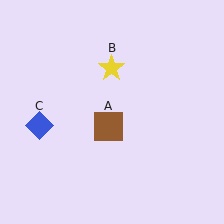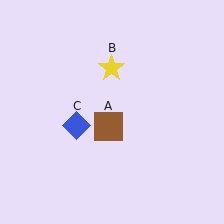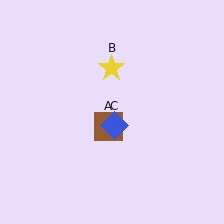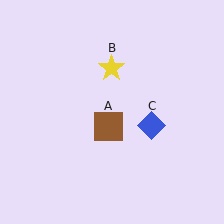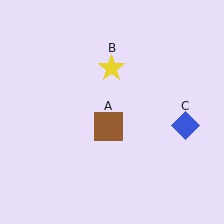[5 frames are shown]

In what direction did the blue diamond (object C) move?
The blue diamond (object C) moved right.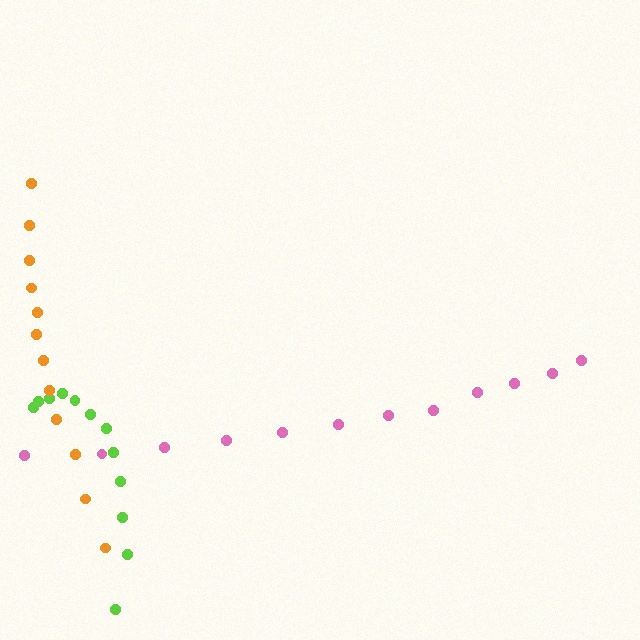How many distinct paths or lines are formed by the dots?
There are 3 distinct paths.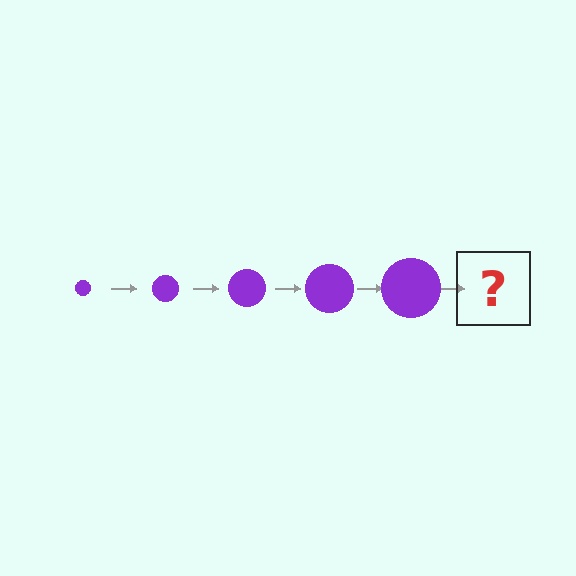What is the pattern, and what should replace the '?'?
The pattern is that the circle gets progressively larger each step. The '?' should be a purple circle, larger than the previous one.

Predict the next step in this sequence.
The next step is a purple circle, larger than the previous one.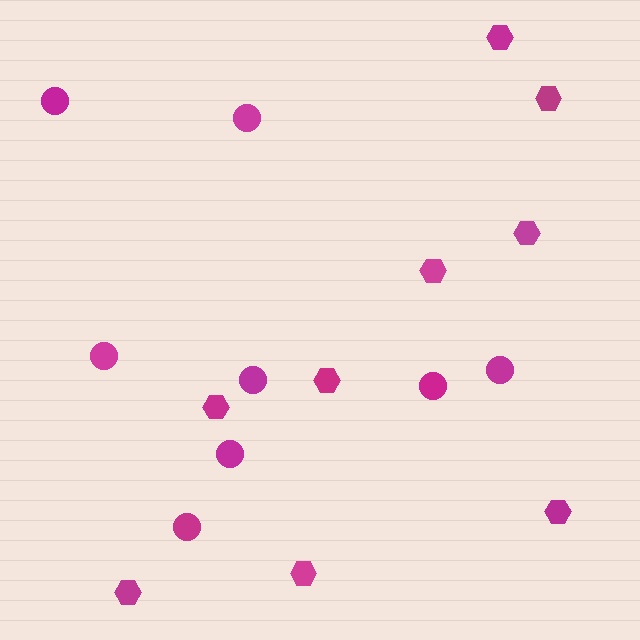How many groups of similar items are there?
There are 2 groups: one group of circles (8) and one group of hexagons (9).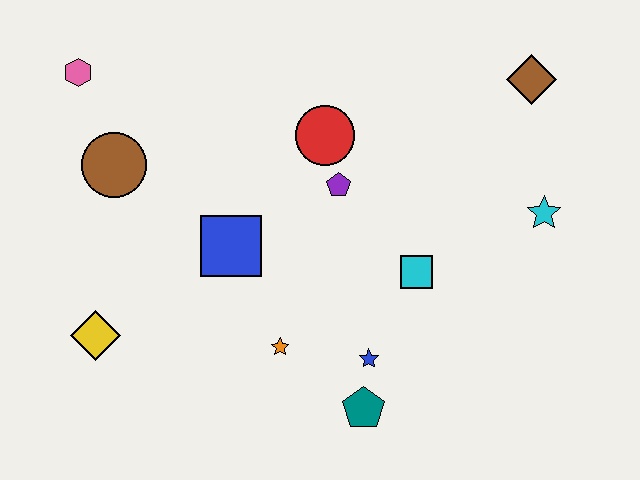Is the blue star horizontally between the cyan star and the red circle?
Yes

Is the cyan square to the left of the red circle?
No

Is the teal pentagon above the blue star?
No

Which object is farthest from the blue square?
The brown diamond is farthest from the blue square.